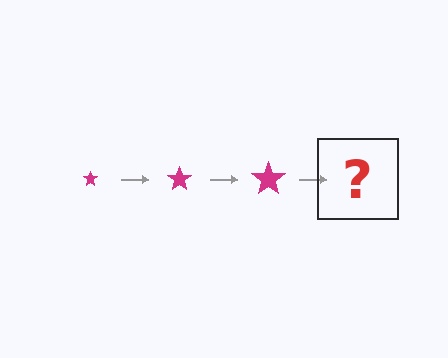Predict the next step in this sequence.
The next step is a magenta star, larger than the previous one.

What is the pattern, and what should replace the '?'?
The pattern is that the star gets progressively larger each step. The '?' should be a magenta star, larger than the previous one.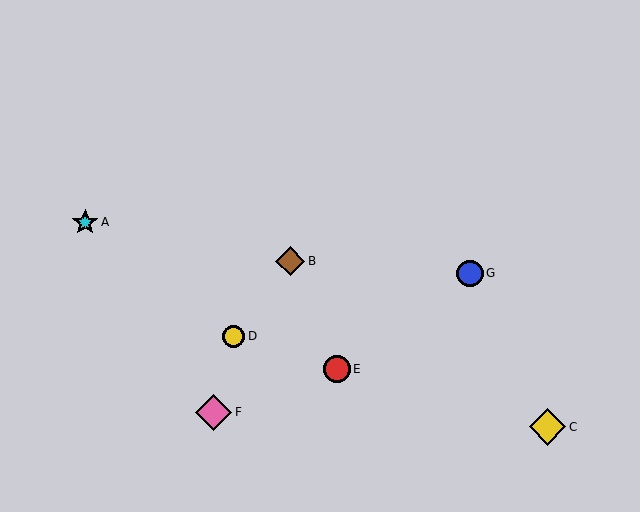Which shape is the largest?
The yellow diamond (labeled C) is the largest.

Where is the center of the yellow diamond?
The center of the yellow diamond is at (548, 427).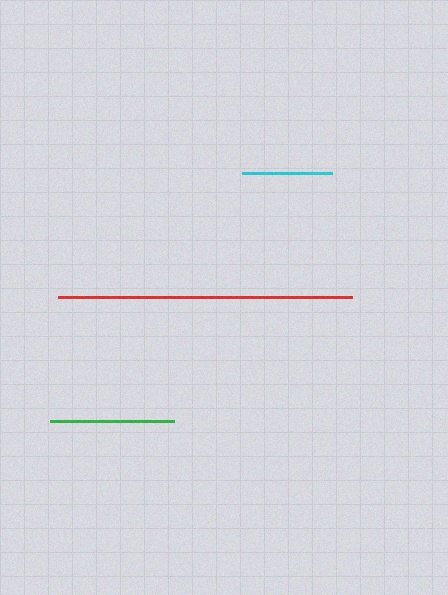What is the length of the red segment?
The red segment is approximately 294 pixels long.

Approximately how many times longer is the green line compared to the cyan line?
The green line is approximately 1.4 times the length of the cyan line.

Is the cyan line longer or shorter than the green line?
The green line is longer than the cyan line.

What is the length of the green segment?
The green segment is approximately 124 pixels long.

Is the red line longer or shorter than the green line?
The red line is longer than the green line.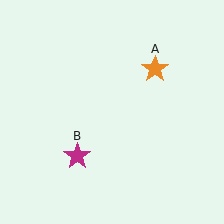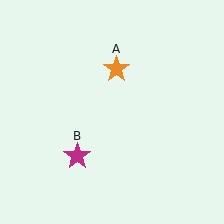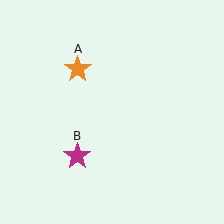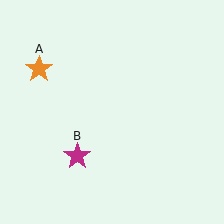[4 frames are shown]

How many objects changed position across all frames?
1 object changed position: orange star (object A).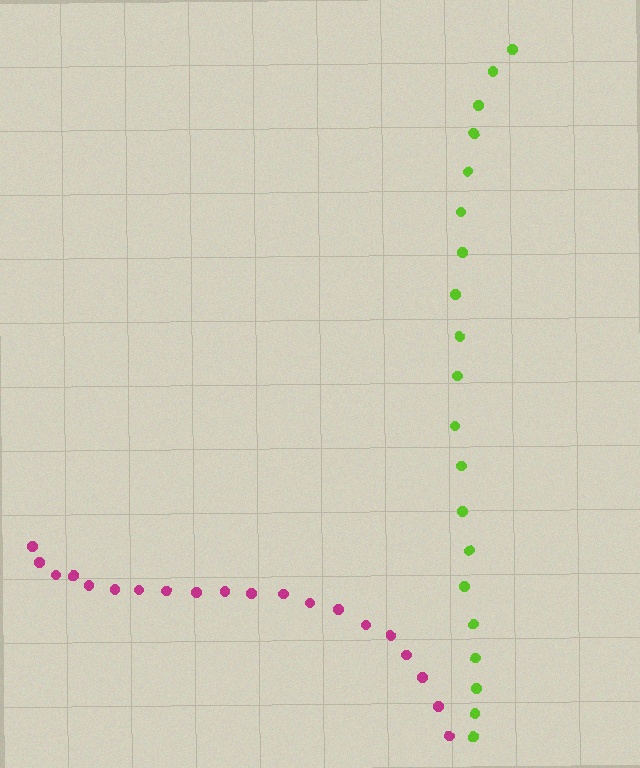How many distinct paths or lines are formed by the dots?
There are 2 distinct paths.